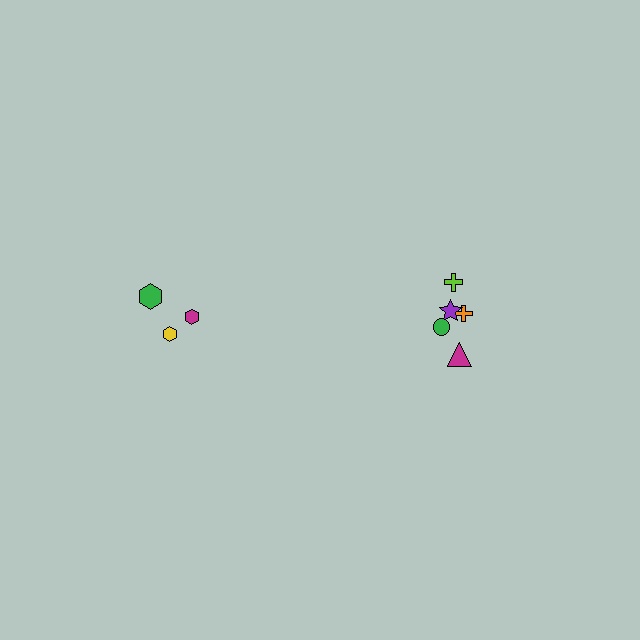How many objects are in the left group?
There are 3 objects.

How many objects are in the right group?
There are 5 objects.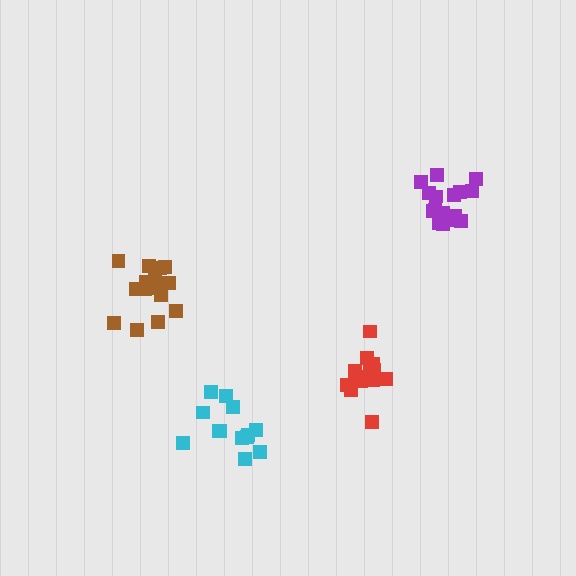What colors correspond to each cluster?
The clusters are colored: red, brown, purple, cyan.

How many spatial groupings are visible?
There are 4 spatial groupings.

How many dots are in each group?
Group 1: 16 dots, Group 2: 16 dots, Group 3: 16 dots, Group 4: 13 dots (61 total).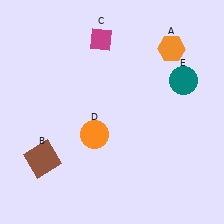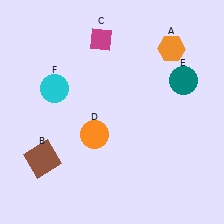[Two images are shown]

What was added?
A cyan circle (F) was added in Image 2.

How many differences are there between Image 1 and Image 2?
There is 1 difference between the two images.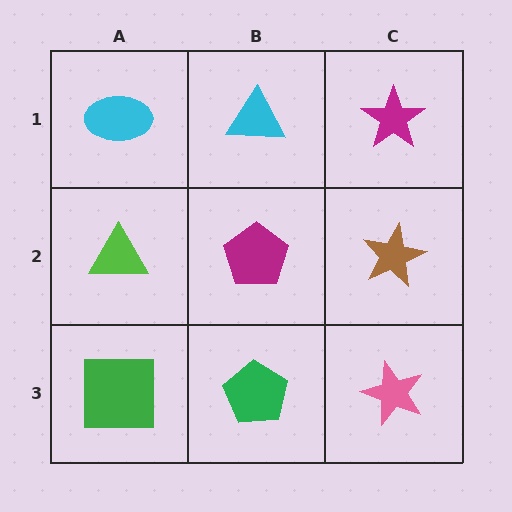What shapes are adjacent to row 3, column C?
A brown star (row 2, column C), a green pentagon (row 3, column B).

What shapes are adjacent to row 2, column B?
A cyan triangle (row 1, column B), a green pentagon (row 3, column B), a lime triangle (row 2, column A), a brown star (row 2, column C).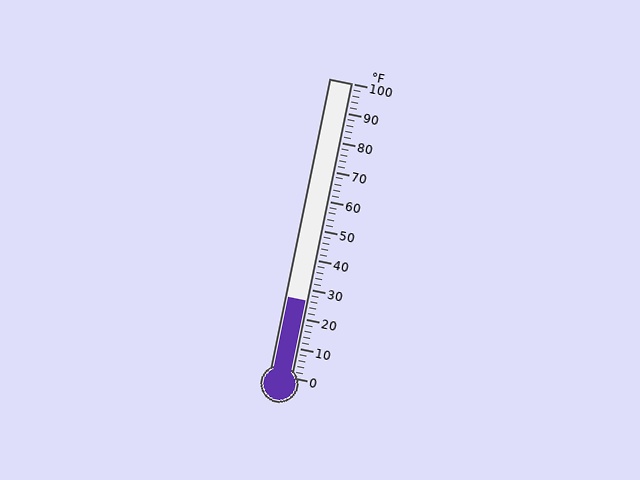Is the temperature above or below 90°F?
The temperature is below 90°F.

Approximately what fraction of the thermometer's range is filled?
The thermometer is filled to approximately 25% of its range.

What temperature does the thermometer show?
The thermometer shows approximately 26°F.